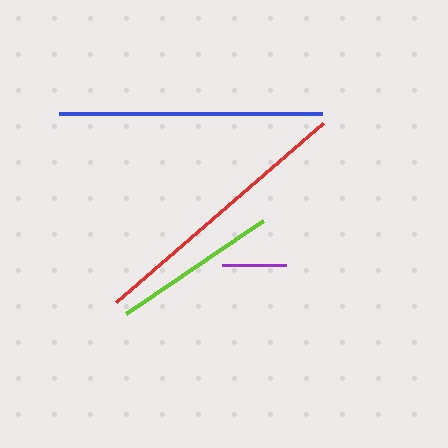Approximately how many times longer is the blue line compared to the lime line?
The blue line is approximately 1.6 times the length of the lime line.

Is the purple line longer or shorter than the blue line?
The blue line is longer than the purple line.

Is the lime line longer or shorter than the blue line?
The blue line is longer than the lime line.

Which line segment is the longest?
The red line is the longest at approximately 273 pixels.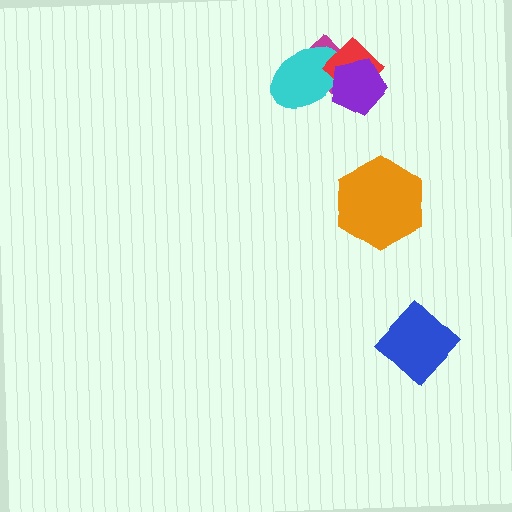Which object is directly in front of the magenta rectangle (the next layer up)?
The cyan ellipse is directly in front of the magenta rectangle.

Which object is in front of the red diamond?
The purple pentagon is in front of the red diamond.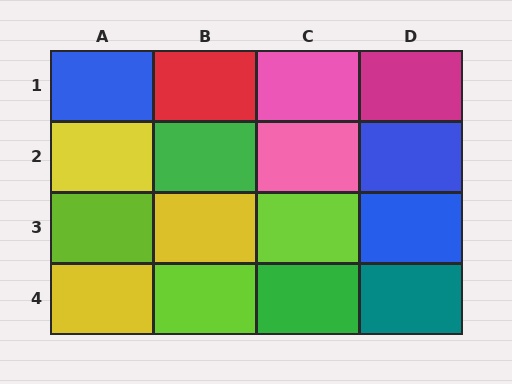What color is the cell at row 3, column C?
Lime.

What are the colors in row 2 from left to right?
Yellow, green, pink, blue.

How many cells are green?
2 cells are green.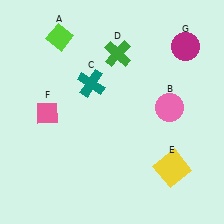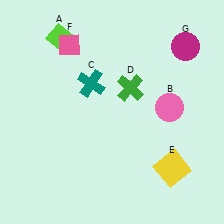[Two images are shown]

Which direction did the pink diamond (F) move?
The pink diamond (F) moved up.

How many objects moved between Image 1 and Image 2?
2 objects moved between the two images.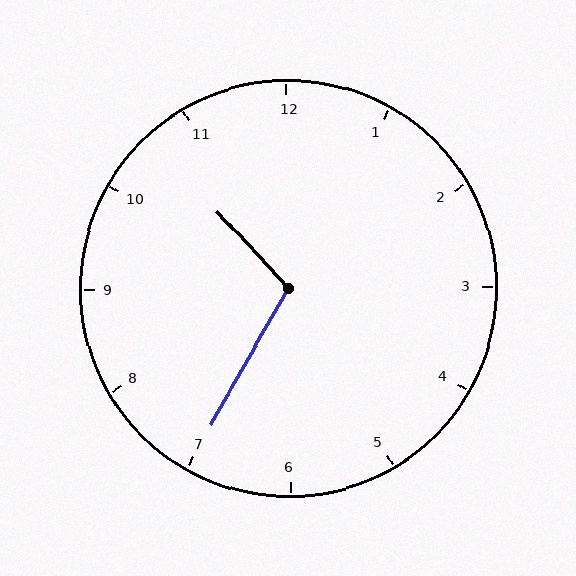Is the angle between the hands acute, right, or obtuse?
It is obtuse.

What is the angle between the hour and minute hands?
Approximately 108 degrees.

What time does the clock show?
10:35.